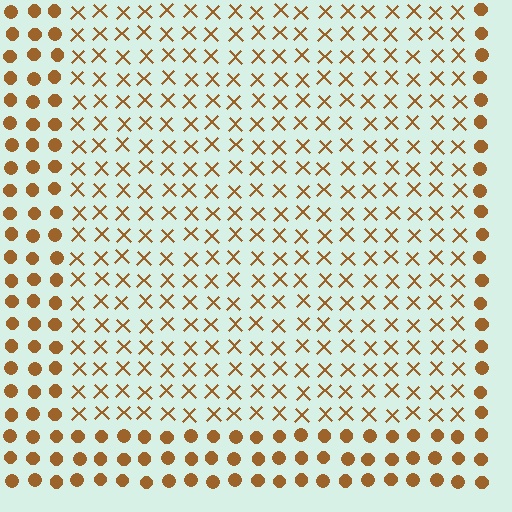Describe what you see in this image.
The image is filled with small brown elements arranged in a uniform grid. A rectangle-shaped region contains X marks, while the surrounding area contains circles. The boundary is defined purely by the change in element shape.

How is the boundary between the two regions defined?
The boundary is defined by a change in element shape: X marks inside vs. circles outside. All elements share the same color and spacing.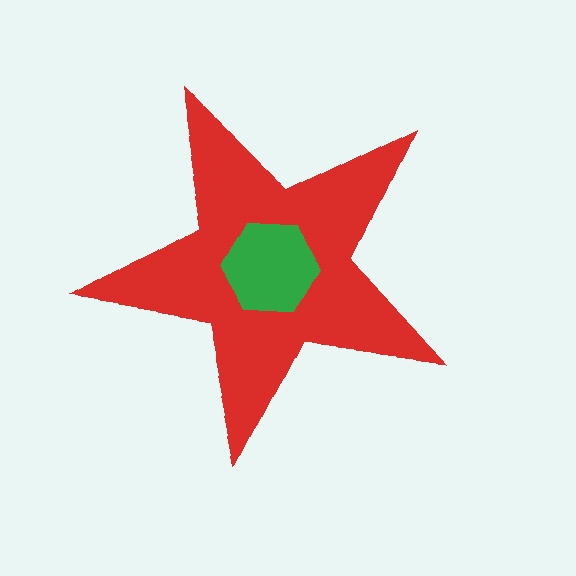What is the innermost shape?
The green hexagon.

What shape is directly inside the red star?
The green hexagon.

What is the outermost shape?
The red star.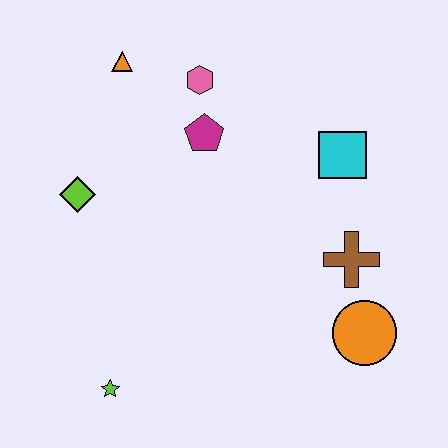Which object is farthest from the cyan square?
The lime star is farthest from the cyan square.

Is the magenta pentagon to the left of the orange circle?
Yes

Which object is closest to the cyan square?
The brown cross is closest to the cyan square.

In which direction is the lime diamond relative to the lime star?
The lime diamond is above the lime star.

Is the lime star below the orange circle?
Yes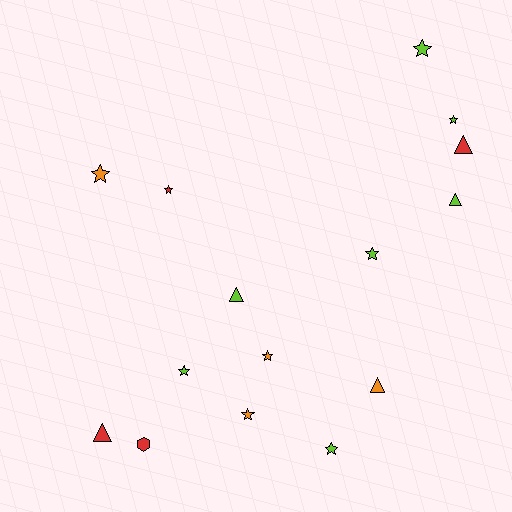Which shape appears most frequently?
Star, with 9 objects.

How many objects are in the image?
There are 15 objects.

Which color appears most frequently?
Lime, with 7 objects.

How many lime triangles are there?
There are 2 lime triangles.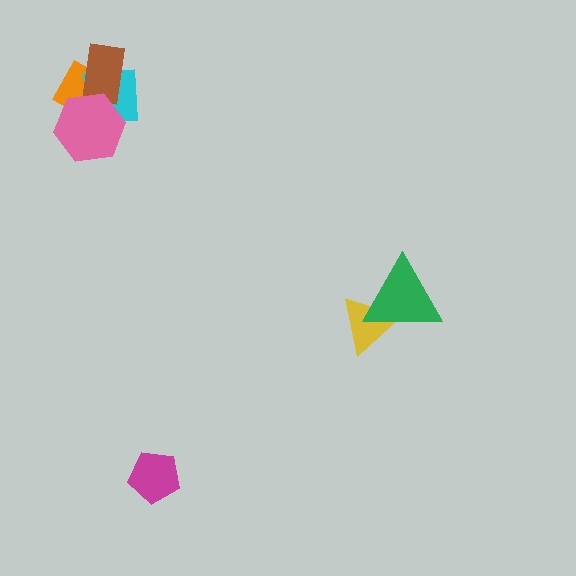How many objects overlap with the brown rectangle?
3 objects overlap with the brown rectangle.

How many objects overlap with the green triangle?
1 object overlaps with the green triangle.